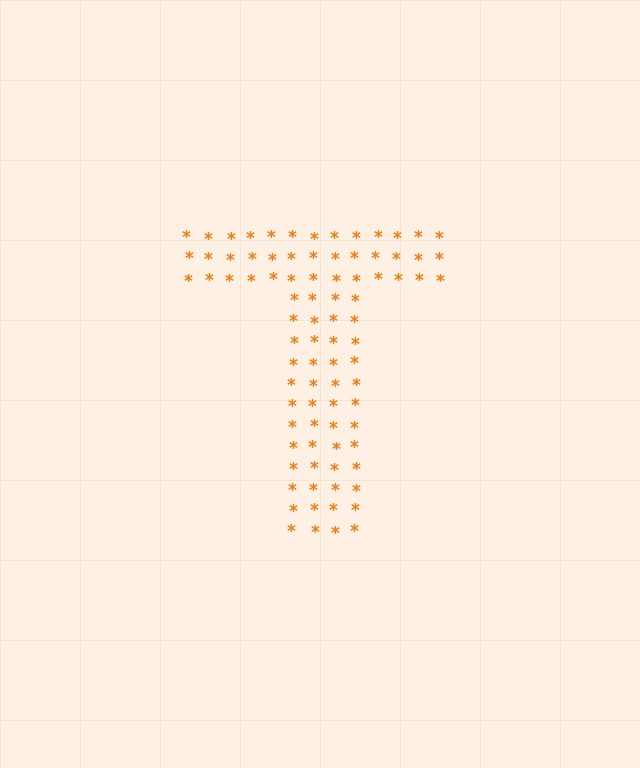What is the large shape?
The large shape is the letter T.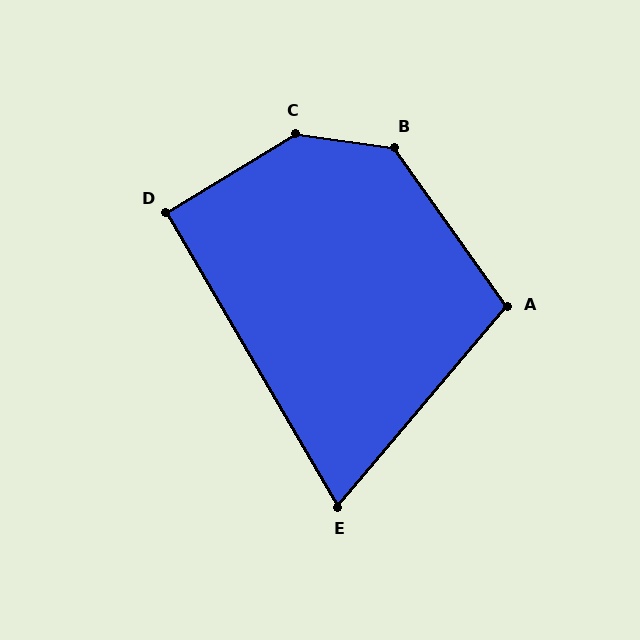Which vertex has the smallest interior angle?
E, at approximately 70 degrees.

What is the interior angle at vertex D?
Approximately 91 degrees (approximately right).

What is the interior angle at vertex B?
Approximately 133 degrees (obtuse).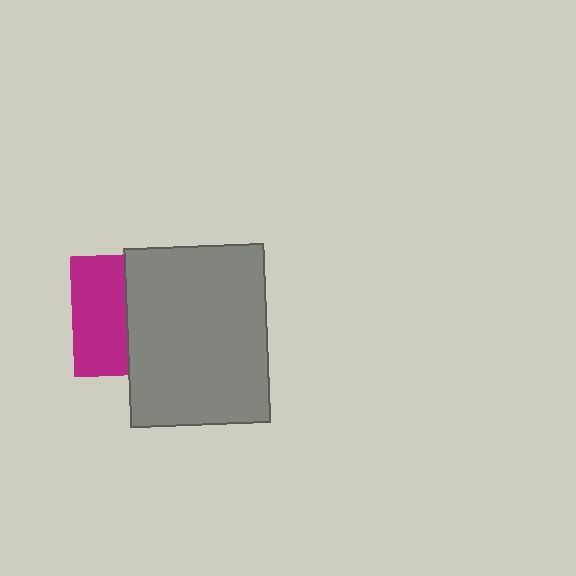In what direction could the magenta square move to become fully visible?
The magenta square could move left. That would shift it out from behind the gray rectangle entirely.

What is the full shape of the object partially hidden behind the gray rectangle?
The partially hidden object is a magenta square.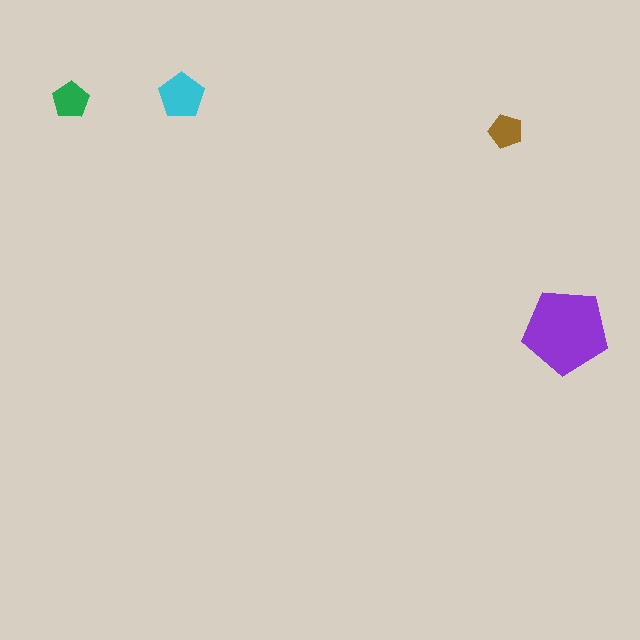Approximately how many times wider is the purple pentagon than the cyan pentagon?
About 2 times wider.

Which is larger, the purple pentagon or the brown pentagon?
The purple one.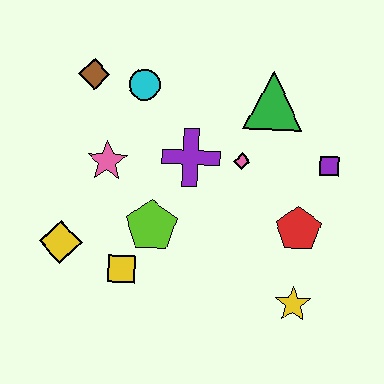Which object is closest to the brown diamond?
The cyan circle is closest to the brown diamond.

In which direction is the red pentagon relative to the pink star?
The red pentagon is to the right of the pink star.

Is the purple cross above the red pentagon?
Yes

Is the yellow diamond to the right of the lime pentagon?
No